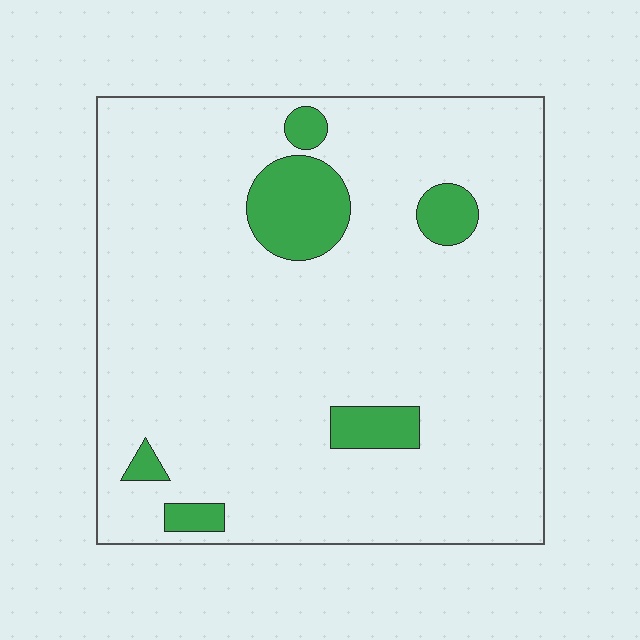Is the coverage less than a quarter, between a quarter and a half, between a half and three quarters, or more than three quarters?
Less than a quarter.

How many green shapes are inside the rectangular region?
6.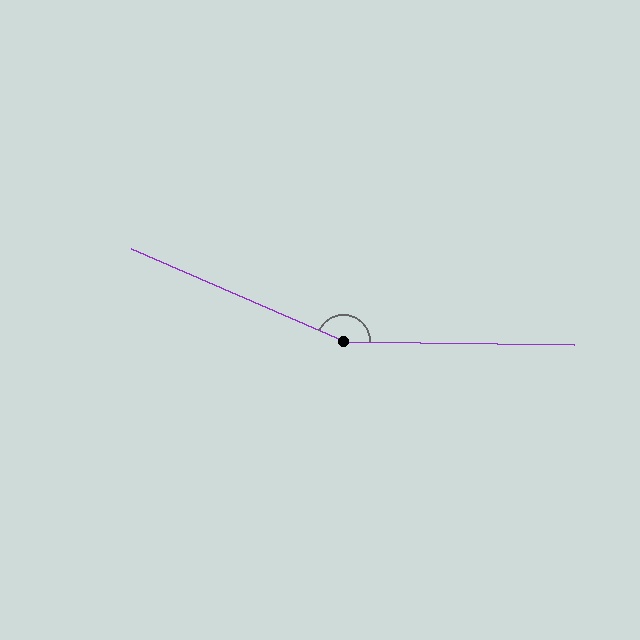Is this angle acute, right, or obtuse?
It is obtuse.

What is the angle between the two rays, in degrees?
Approximately 158 degrees.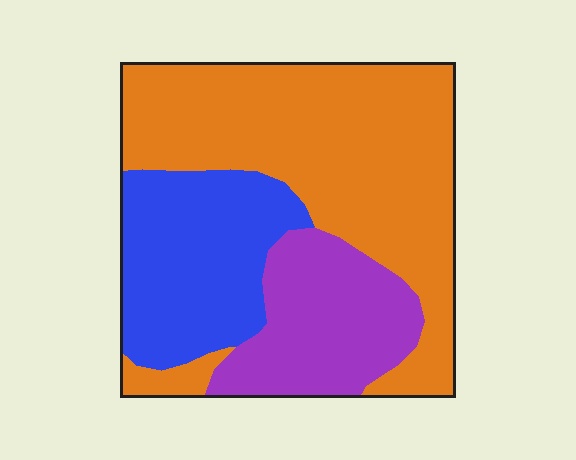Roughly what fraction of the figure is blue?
Blue covers about 25% of the figure.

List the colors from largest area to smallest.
From largest to smallest: orange, blue, purple.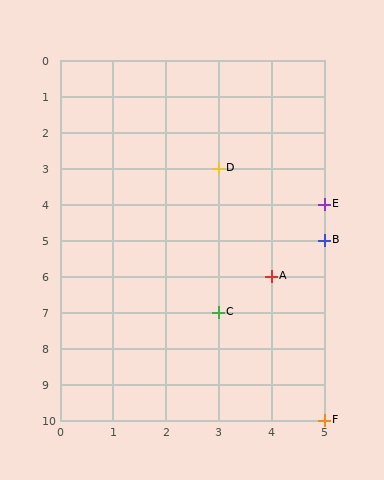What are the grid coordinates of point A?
Point A is at grid coordinates (4, 6).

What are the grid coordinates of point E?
Point E is at grid coordinates (5, 4).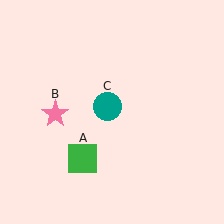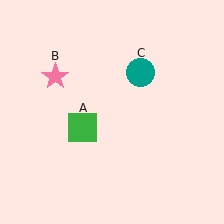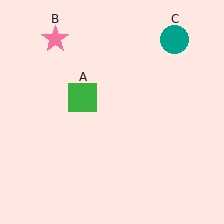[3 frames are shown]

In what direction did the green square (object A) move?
The green square (object A) moved up.